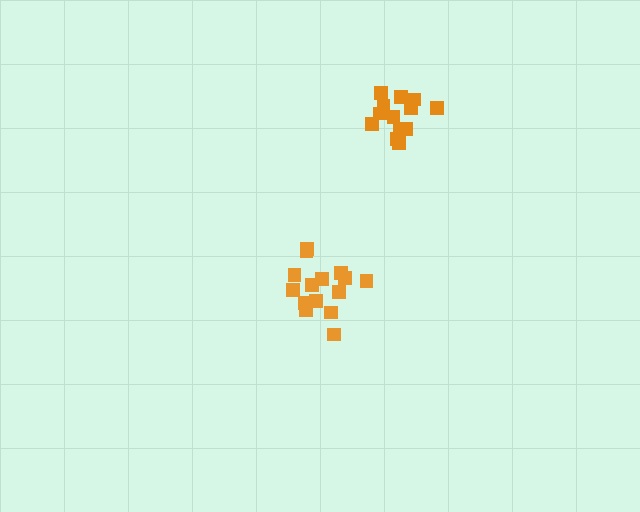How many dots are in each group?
Group 1: 13 dots, Group 2: 15 dots (28 total).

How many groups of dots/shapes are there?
There are 2 groups.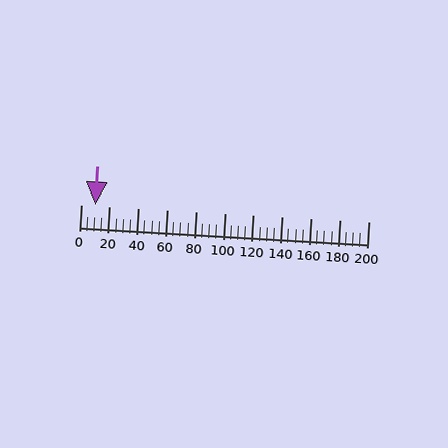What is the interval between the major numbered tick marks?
The major tick marks are spaced 20 units apart.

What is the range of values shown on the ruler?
The ruler shows values from 0 to 200.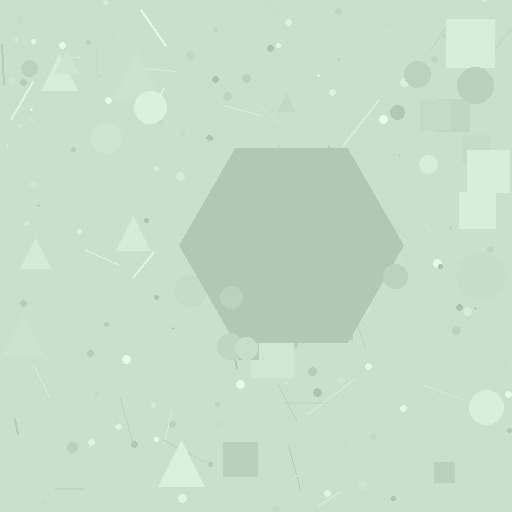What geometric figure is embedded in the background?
A hexagon is embedded in the background.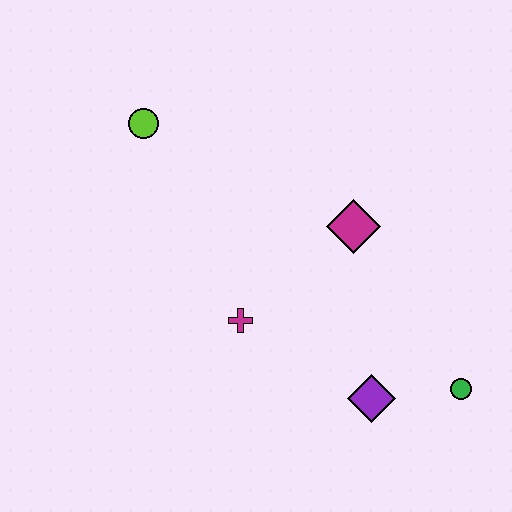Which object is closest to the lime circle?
The magenta cross is closest to the lime circle.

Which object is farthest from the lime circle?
The green circle is farthest from the lime circle.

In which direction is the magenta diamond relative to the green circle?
The magenta diamond is above the green circle.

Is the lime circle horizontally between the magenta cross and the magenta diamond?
No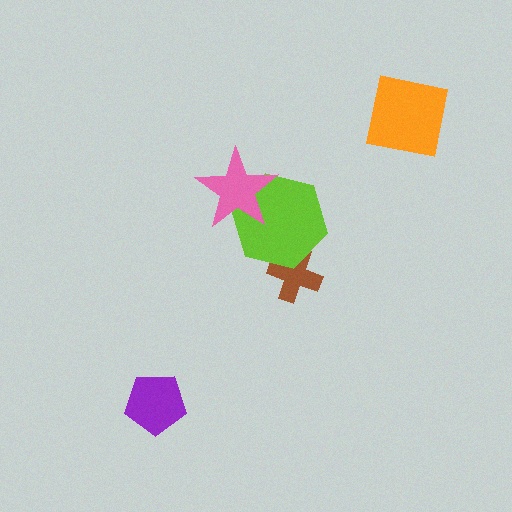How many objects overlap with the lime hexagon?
2 objects overlap with the lime hexagon.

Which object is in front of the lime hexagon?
The pink star is in front of the lime hexagon.